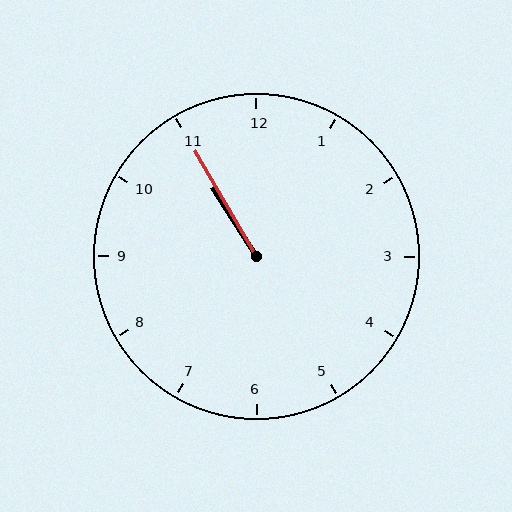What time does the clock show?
10:55.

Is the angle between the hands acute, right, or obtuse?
It is acute.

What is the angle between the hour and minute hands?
Approximately 2 degrees.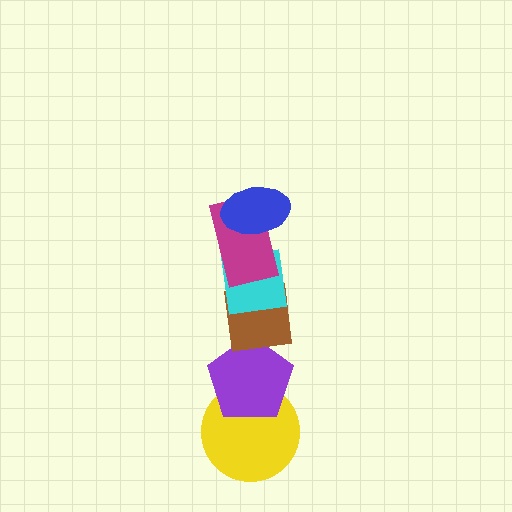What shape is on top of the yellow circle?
The purple pentagon is on top of the yellow circle.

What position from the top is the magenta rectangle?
The magenta rectangle is 2nd from the top.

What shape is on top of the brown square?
The cyan square is on top of the brown square.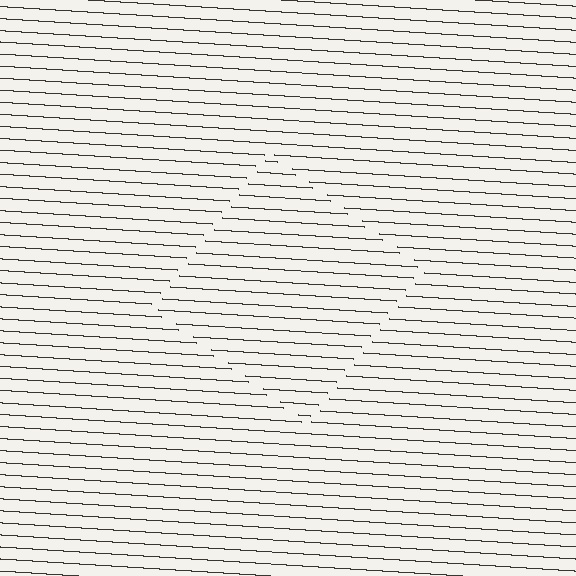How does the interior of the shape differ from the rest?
The interior of the shape contains the same grating, shifted by half a period — the contour is defined by the phase discontinuity where line-ends from the inner and outer gratings abut.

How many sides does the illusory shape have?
4 sides — the line-ends trace a square.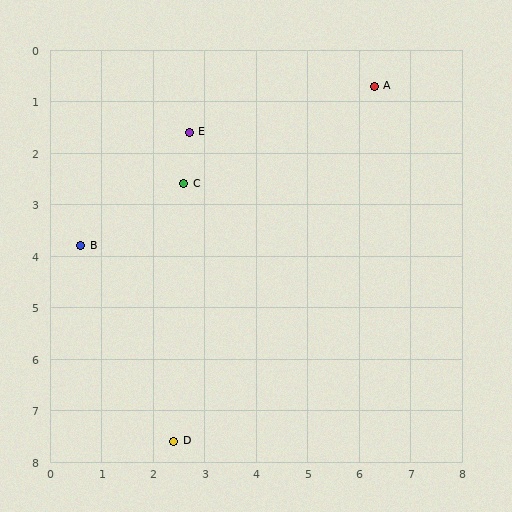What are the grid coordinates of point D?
Point D is at approximately (2.4, 7.6).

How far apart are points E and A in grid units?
Points E and A are about 3.7 grid units apart.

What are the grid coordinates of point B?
Point B is at approximately (0.6, 3.8).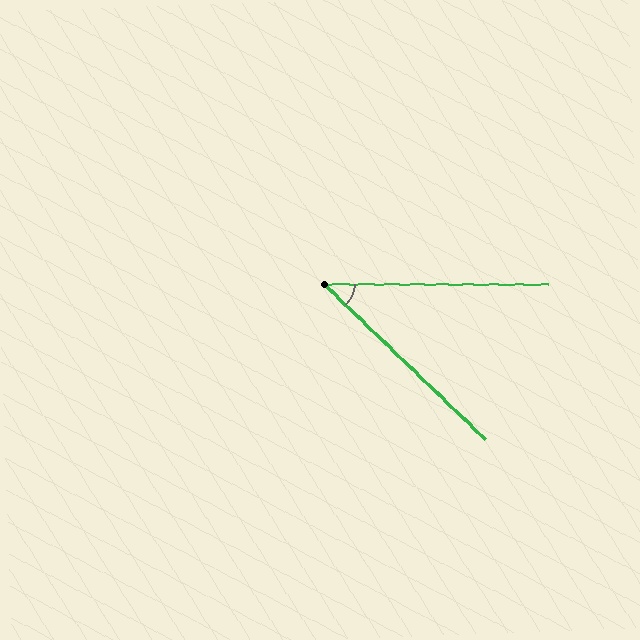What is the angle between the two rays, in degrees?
Approximately 44 degrees.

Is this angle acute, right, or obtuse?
It is acute.